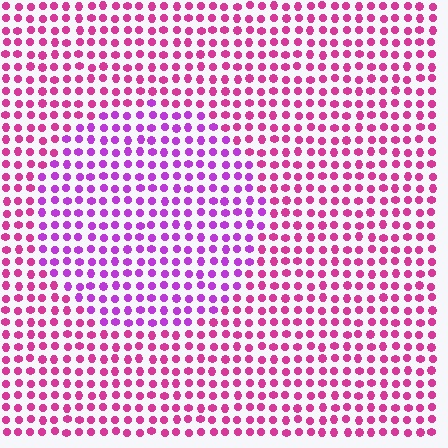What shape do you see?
I see a circle.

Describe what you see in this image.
The image is filled with small magenta elements in a uniform arrangement. A circle-shaped region is visible where the elements are tinted to a slightly different hue, forming a subtle color boundary.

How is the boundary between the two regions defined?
The boundary is defined purely by a slight shift in hue (about 33 degrees). Spacing, size, and orientation are identical on both sides.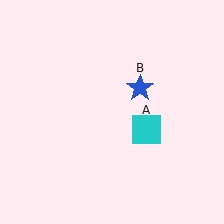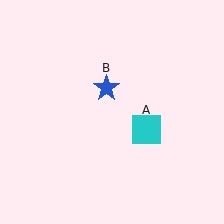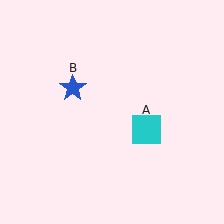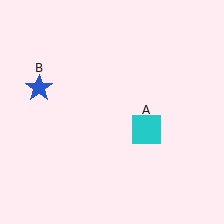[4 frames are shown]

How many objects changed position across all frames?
1 object changed position: blue star (object B).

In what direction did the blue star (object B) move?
The blue star (object B) moved left.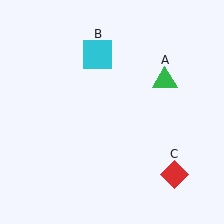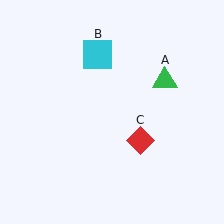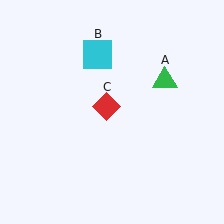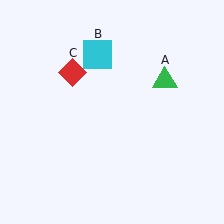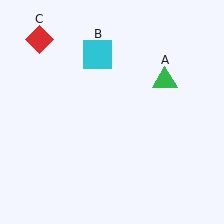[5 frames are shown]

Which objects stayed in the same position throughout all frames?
Green triangle (object A) and cyan square (object B) remained stationary.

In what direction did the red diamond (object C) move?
The red diamond (object C) moved up and to the left.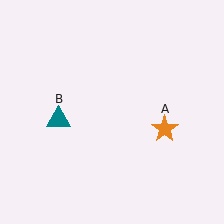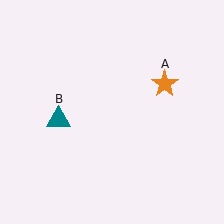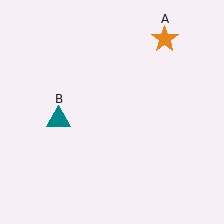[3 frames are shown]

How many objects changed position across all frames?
1 object changed position: orange star (object A).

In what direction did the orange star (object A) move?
The orange star (object A) moved up.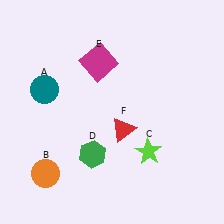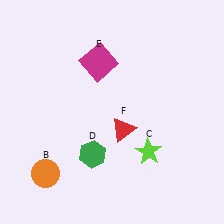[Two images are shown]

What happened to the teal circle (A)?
The teal circle (A) was removed in Image 2. It was in the top-left area of Image 1.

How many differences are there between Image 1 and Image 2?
There is 1 difference between the two images.